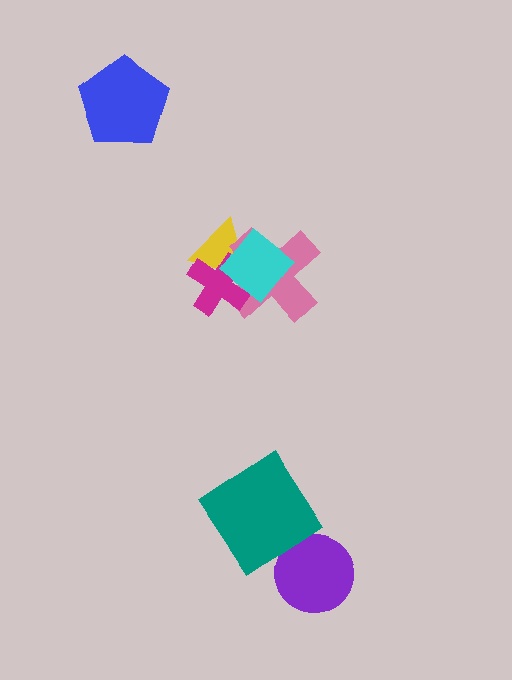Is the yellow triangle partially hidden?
Yes, it is partially covered by another shape.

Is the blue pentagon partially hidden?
No, no other shape covers it.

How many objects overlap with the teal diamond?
0 objects overlap with the teal diamond.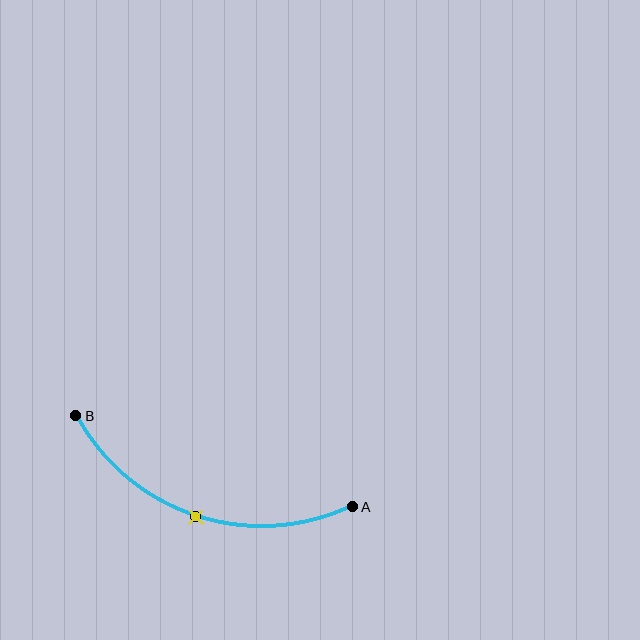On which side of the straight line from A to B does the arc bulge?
The arc bulges below the straight line connecting A and B.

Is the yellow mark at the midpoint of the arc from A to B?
Yes. The yellow mark lies on the arc at equal arc-length from both A and B — it is the arc midpoint.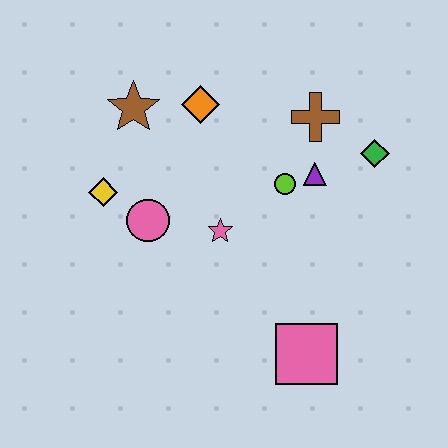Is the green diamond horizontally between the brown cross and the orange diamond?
No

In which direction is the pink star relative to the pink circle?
The pink star is to the right of the pink circle.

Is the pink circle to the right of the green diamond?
No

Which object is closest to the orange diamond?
The brown star is closest to the orange diamond.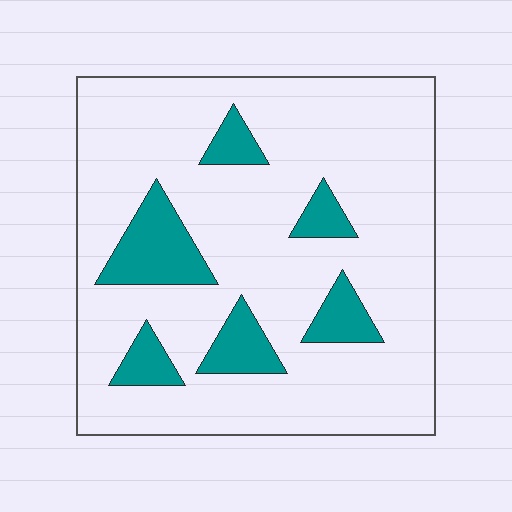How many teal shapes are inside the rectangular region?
6.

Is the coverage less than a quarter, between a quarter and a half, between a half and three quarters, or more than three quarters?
Less than a quarter.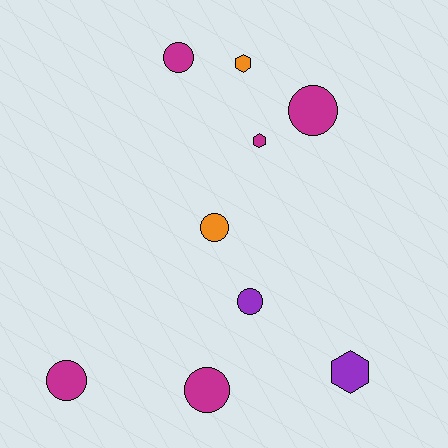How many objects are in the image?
There are 9 objects.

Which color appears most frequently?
Magenta, with 5 objects.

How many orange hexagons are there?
There is 1 orange hexagon.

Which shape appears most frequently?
Circle, with 6 objects.